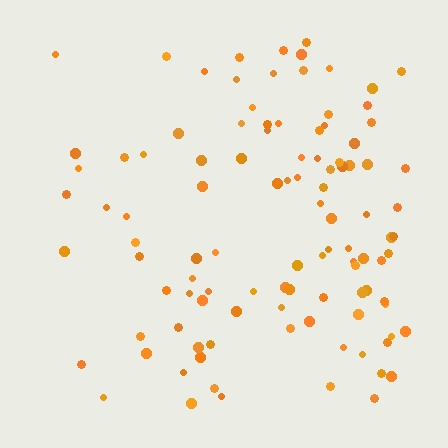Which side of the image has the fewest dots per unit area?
The left.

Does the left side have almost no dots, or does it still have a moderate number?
Still a moderate number, just noticeably fewer than the right.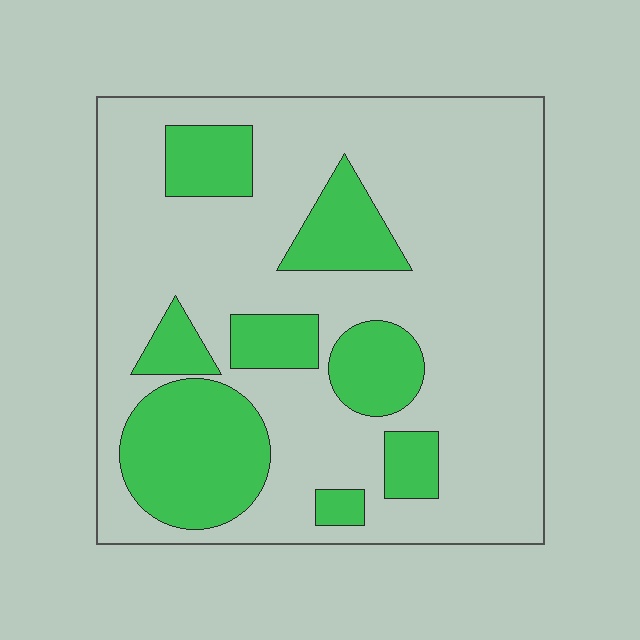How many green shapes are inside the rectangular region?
8.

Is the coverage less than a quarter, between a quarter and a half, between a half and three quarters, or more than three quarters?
Between a quarter and a half.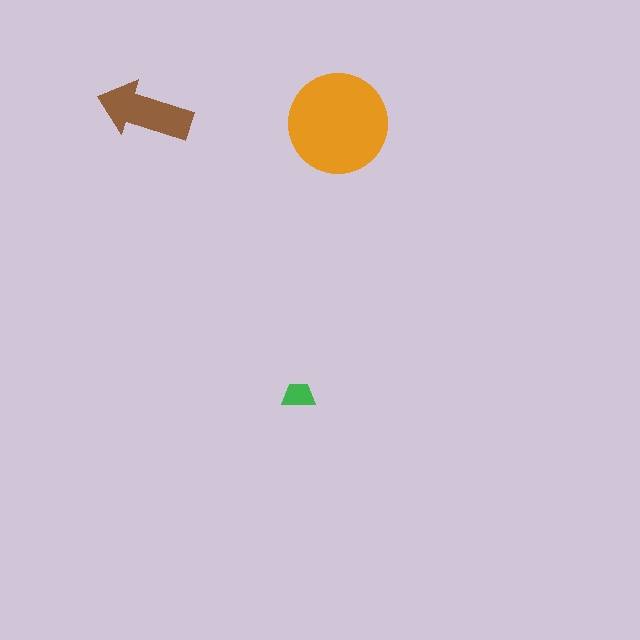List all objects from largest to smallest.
The orange circle, the brown arrow, the green trapezoid.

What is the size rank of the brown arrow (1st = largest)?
2nd.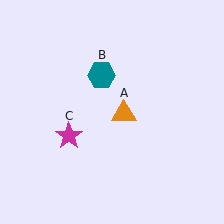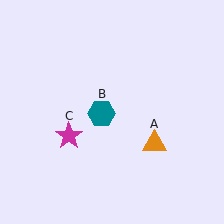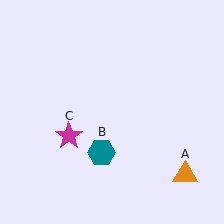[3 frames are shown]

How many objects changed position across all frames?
2 objects changed position: orange triangle (object A), teal hexagon (object B).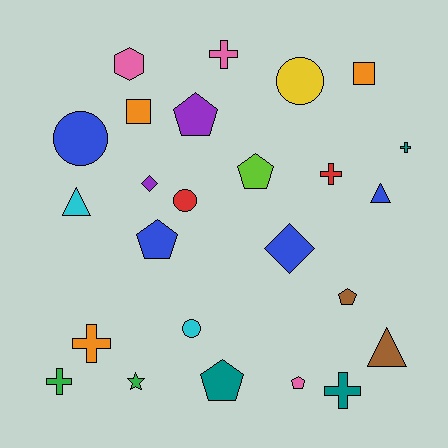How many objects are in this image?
There are 25 objects.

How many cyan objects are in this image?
There are 2 cyan objects.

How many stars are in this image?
There is 1 star.